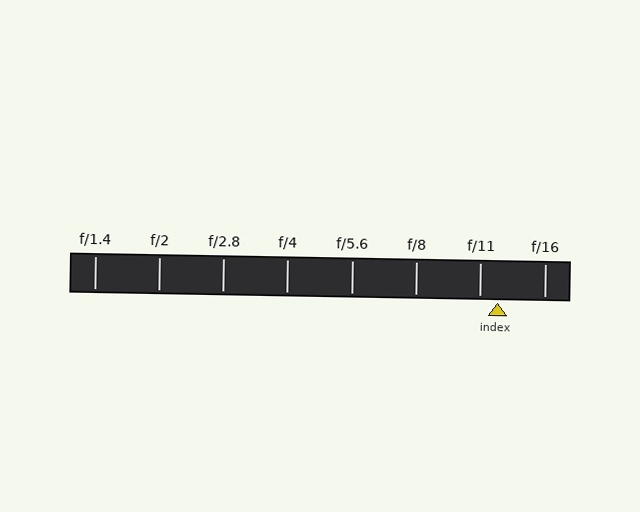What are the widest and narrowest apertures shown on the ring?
The widest aperture shown is f/1.4 and the narrowest is f/16.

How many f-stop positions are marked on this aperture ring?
There are 8 f-stop positions marked.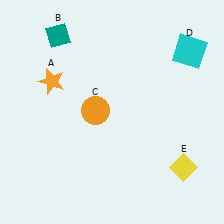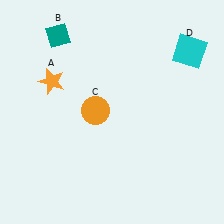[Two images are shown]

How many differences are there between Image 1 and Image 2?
There is 1 difference between the two images.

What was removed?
The yellow diamond (E) was removed in Image 2.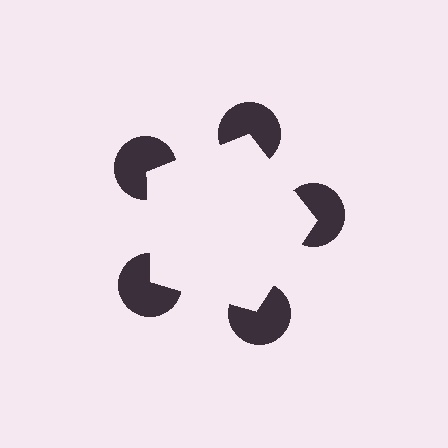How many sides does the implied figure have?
5 sides.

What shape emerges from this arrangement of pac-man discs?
An illusory pentagon — its edges are inferred from the aligned wedge cuts in the pac-man discs, not physically drawn.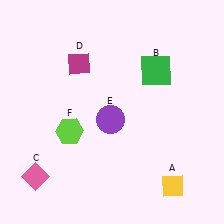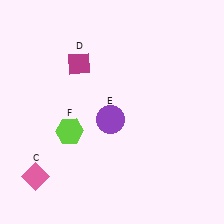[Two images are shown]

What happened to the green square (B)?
The green square (B) was removed in Image 2. It was in the top-right area of Image 1.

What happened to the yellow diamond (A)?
The yellow diamond (A) was removed in Image 2. It was in the bottom-right area of Image 1.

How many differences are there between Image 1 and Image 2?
There are 2 differences between the two images.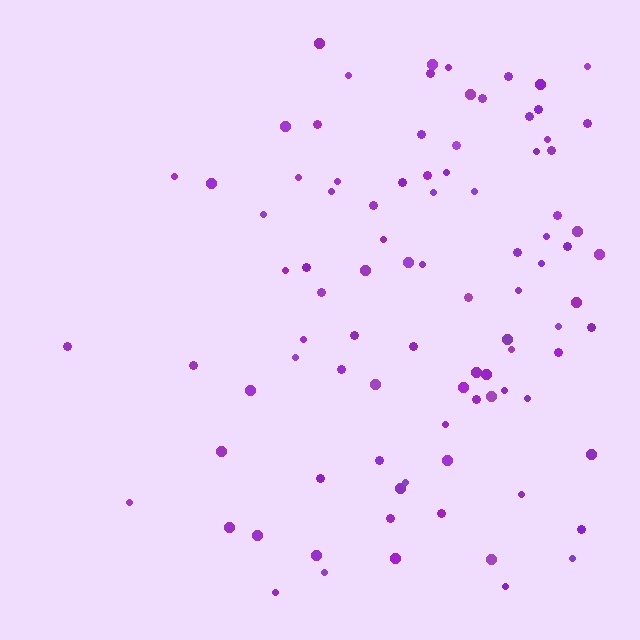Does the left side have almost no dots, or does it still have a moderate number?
Still a moderate number, just noticeably fewer than the right.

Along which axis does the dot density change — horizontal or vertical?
Horizontal.